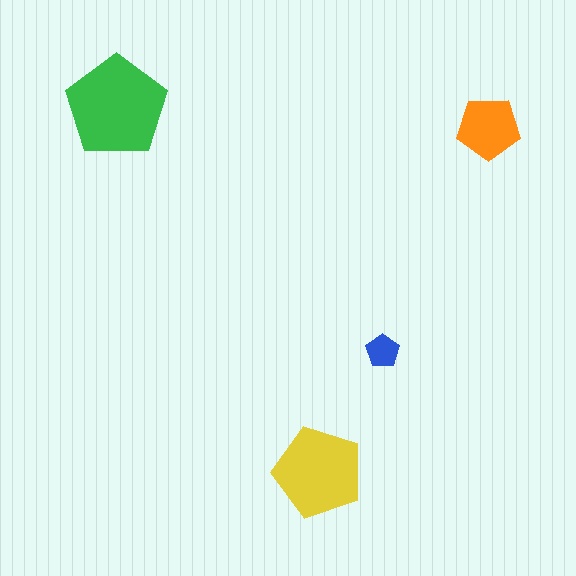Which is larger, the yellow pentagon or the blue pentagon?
The yellow one.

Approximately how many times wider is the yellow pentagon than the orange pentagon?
About 1.5 times wider.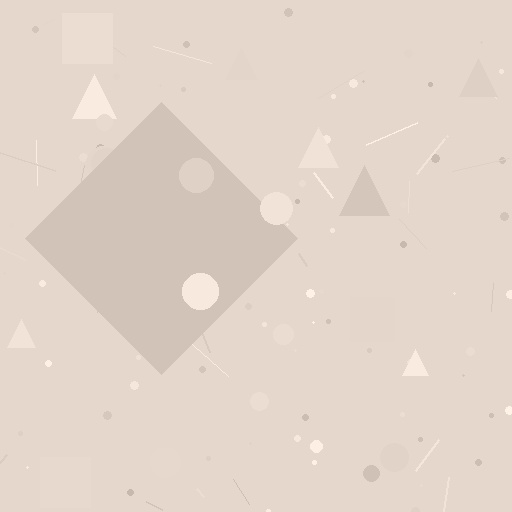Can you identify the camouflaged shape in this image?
The camouflaged shape is a diamond.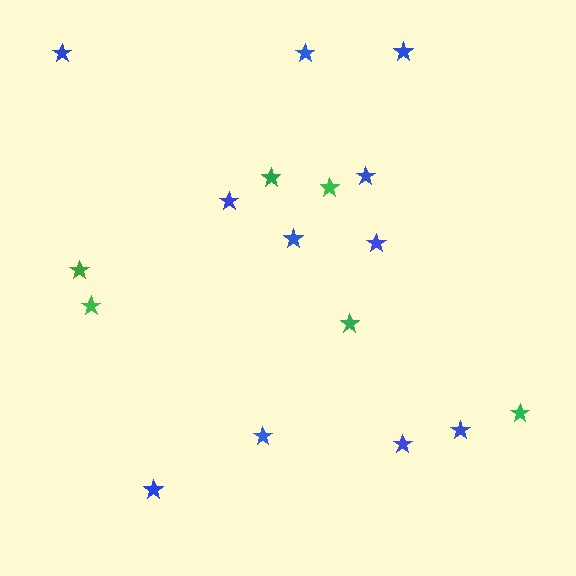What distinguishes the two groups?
There are 2 groups: one group of blue stars (11) and one group of green stars (6).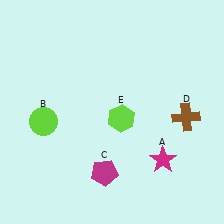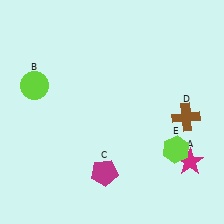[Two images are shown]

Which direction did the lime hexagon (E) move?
The lime hexagon (E) moved right.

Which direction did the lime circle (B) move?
The lime circle (B) moved up.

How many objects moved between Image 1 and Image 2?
3 objects moved between the two images.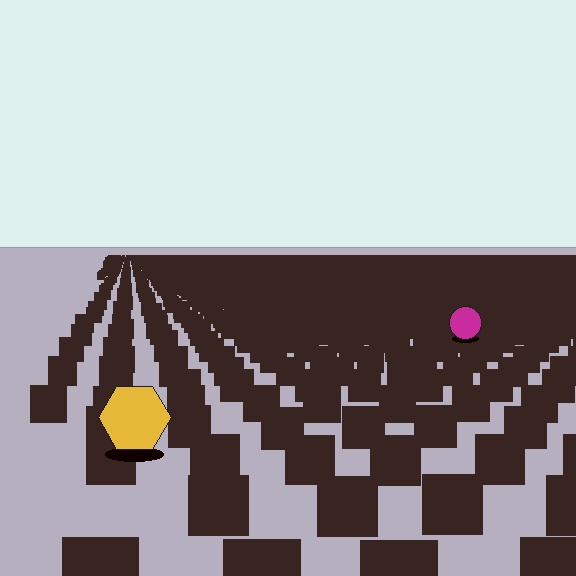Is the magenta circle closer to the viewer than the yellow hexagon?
No. The yellow hexagon is closer — you can tell from the texture gradient: the ground texture is coarser near it.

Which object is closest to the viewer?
The yellow hexagon is closest. The texture marks near it are larger and more spread out.